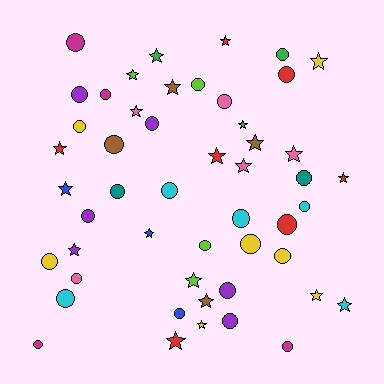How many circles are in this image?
There are 28 circles.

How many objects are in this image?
There are 50 objects.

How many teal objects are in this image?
There are 2 teal objects.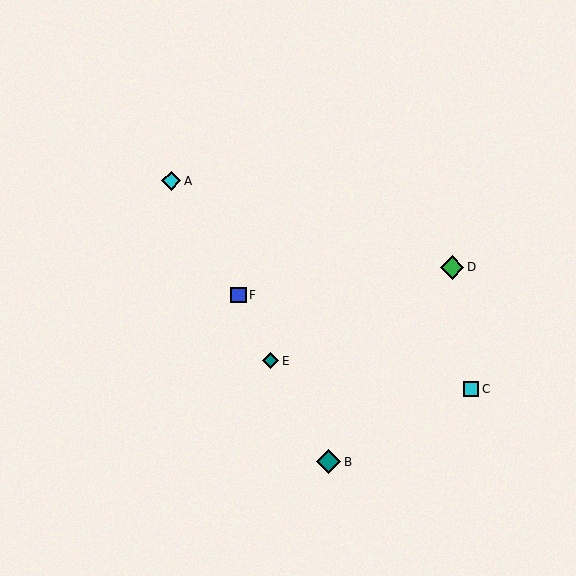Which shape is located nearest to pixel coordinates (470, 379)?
The cyan square (labeled C) at (471, 389) is nearest to that location.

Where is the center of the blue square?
The center of the blue square is at (238, 295).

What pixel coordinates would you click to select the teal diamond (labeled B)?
Click at (329, 462) to select the teal diamond B.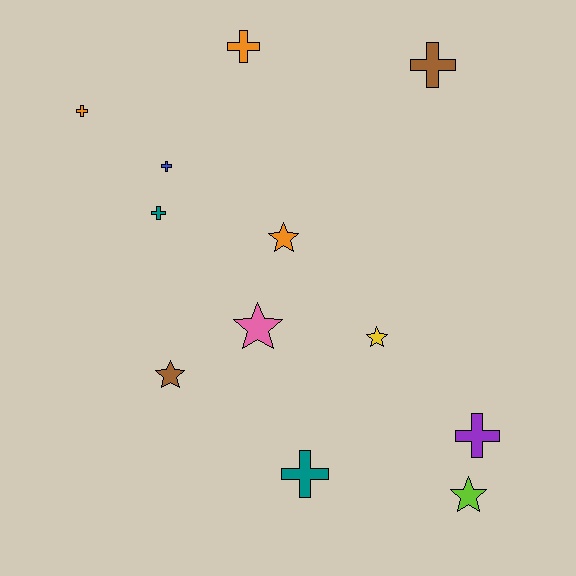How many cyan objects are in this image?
There are no cyan objects.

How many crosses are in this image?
There are 7 crosses.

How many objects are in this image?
There are 12 objects.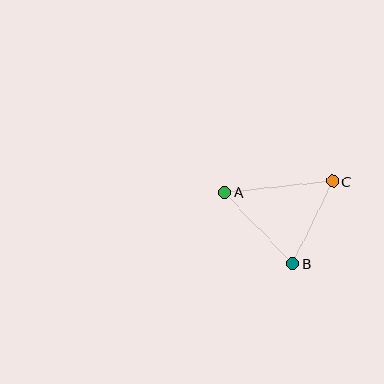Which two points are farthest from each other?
Points A and C are farthest from each other.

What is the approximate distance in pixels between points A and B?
The distance between A and B is approximately 98 pixels.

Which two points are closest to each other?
Points B and C are closest to each other.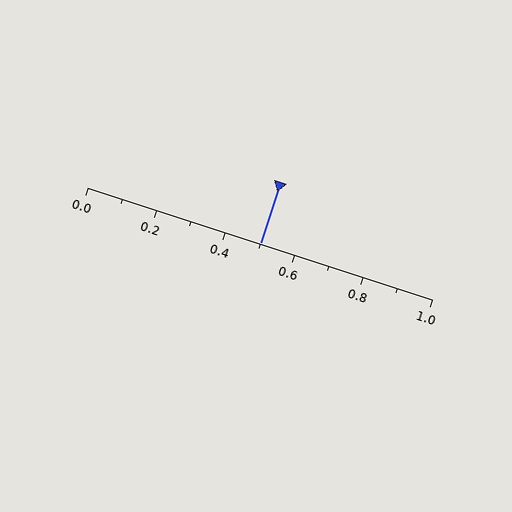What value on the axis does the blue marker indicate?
The marker indicates approximately 0.5.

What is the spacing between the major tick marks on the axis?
The major ticks are spaced 0.2 apart.